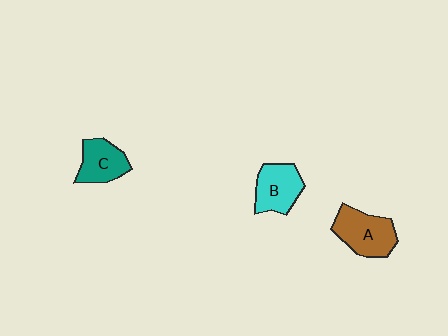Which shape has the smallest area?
Shape C (teal).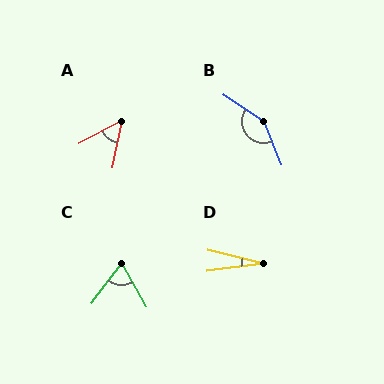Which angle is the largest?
B, at approximately 145 degrees.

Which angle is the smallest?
D, at approximately 21 degrees.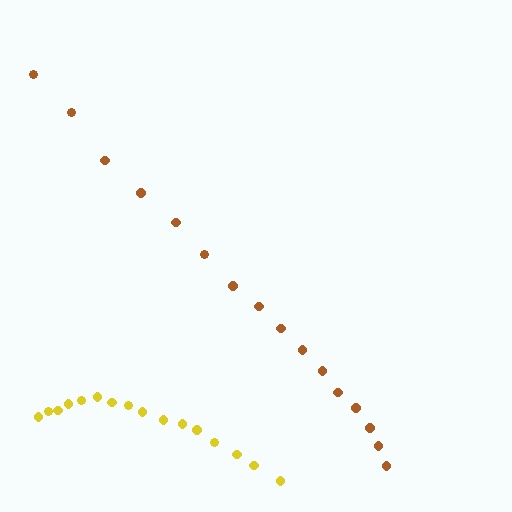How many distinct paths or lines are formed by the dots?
There are 2 distinct paths.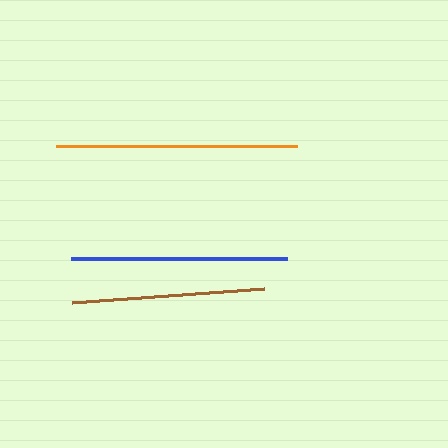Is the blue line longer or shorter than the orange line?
The orange line is longer than the blue line.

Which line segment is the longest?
The orange line is the longest at approximately 240 pixels.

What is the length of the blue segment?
The blue segment is approximately 215 pixels long.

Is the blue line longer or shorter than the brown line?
The blue line is longer than the brown line.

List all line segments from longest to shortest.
From longest to shortest: orange, blue, brown.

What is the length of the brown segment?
The brown segment is approximately 192 pixels long.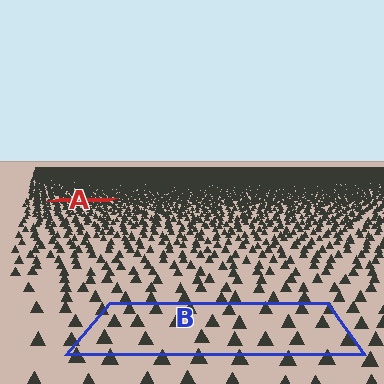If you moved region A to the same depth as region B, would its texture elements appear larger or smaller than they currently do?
They would appear larger. At a closer depth, the same texture elements are projected at a bigger on-screen size.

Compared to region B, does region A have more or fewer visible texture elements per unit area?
Region A has more texture elements per unit area — they are packed more densely because it is farther away.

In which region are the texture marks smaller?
The texture marks are smaller in region A, because it is farther away.